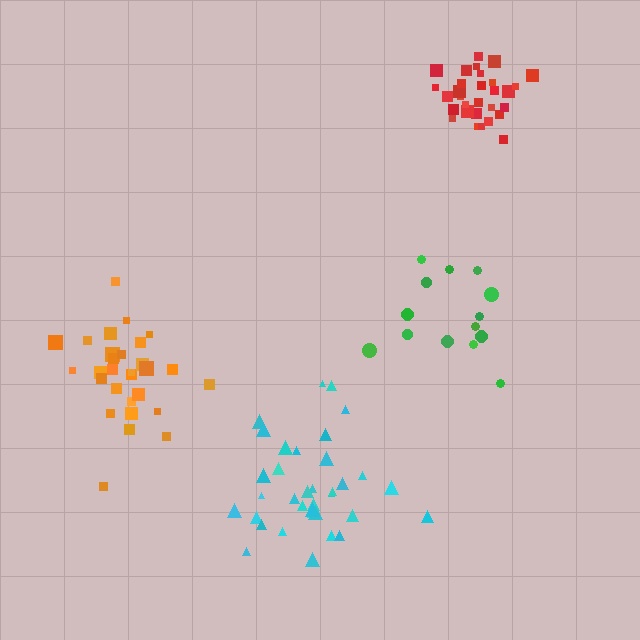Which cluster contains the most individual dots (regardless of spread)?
Cyan (35).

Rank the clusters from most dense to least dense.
red, orange, cyan, green.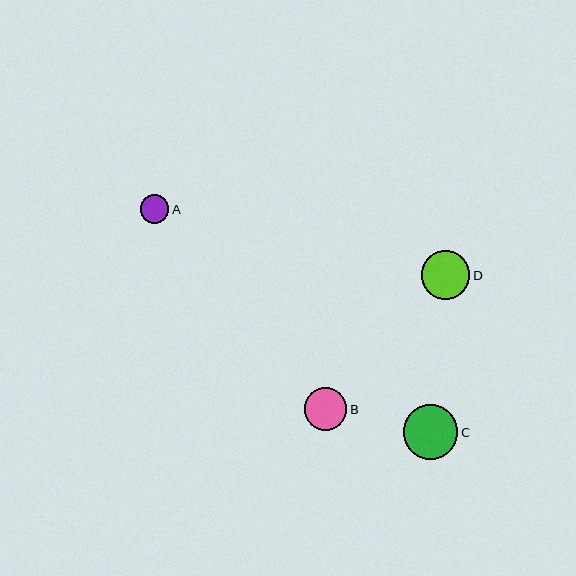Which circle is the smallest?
Circle A is the smallest with a size of approximately 28 pixels.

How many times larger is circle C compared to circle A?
Circle C is approximately 1.9 times the size of circle A.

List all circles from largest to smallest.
From largest to smallest: C, D, B, A.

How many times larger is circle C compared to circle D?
Circle C is approximately 1.1 times the size of circle D.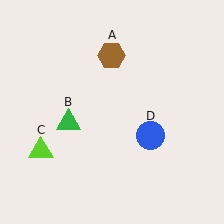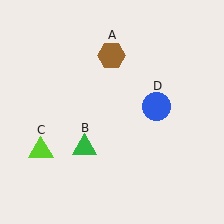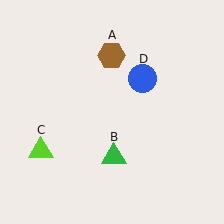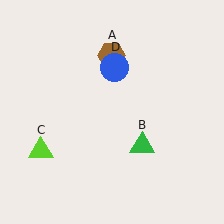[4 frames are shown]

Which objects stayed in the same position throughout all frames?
Brown hexagon (object A) and lime triangle (object C) remained stationary.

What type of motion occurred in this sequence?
The green triangle (object B), blue circle (object D) rotated counterclockwise around the center of the scene.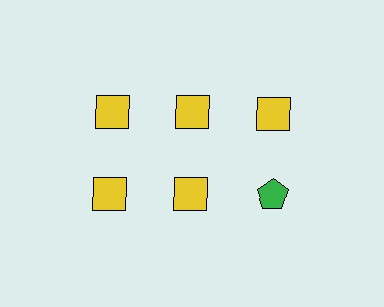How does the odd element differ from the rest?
It differs in both color (green instead of yellow) and shape (pentagon instead of square).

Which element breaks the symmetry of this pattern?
The green pentagon in the second row, center column breaks the symmetry. All other shapes are yellow squares.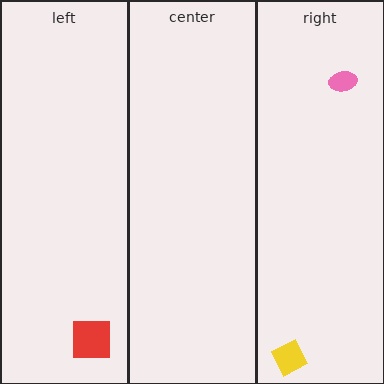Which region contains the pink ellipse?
The right region.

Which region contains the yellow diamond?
The right region.